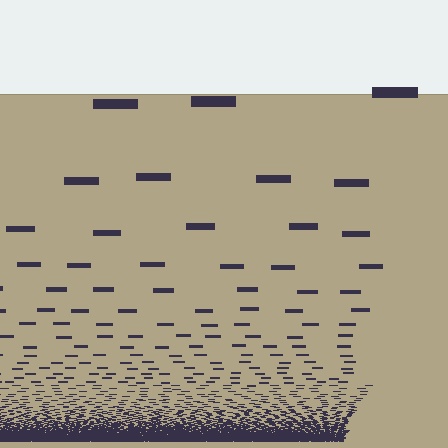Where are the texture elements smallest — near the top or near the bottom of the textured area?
Near the bottom.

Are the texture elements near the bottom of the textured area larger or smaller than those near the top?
Smaller. The gradient is inverted — elements near the bottom are smaller and denser.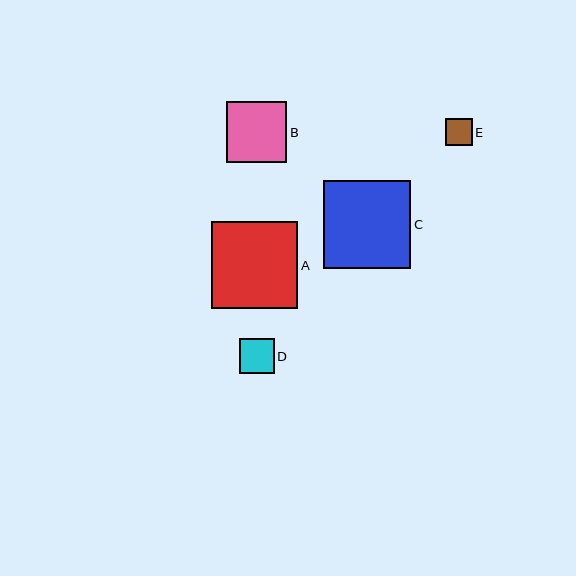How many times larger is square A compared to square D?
Square A is approximately 2.5 times the size of square D.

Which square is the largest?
Square C is the largest with a size of approximately 87 pixels.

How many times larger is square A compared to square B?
Square A is approximately 1.4 times the size of square B.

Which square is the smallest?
Square E is the smallest with a size of approximately 27 pixels.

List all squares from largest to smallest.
From largest to smallest: C, A, B, D, E.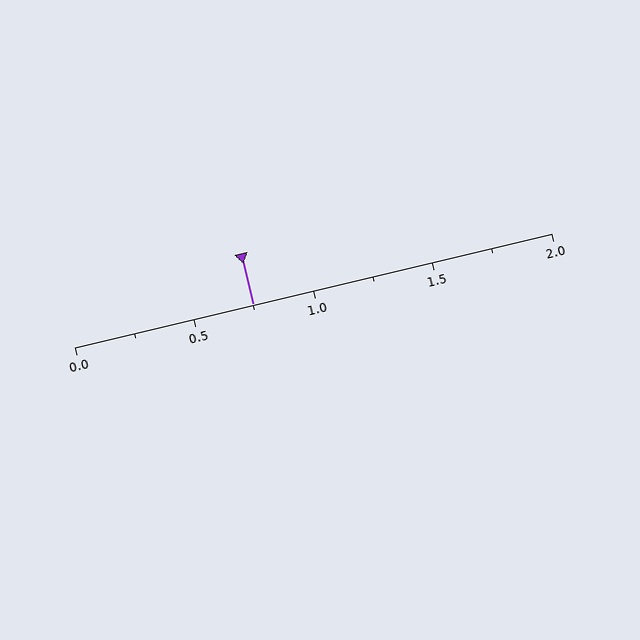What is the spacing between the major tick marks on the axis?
The major ticks are spaced 0.5 apart.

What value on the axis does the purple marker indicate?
The marker indicates approximately 0.75.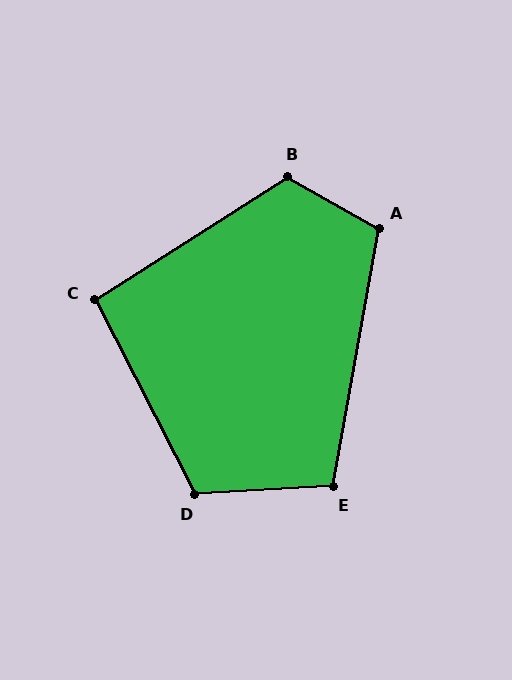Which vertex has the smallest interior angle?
C, at approximately 95 degrees.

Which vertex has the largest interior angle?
B, at approximately 118 degrees.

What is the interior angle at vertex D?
Approximately 114 degrees (obtuse).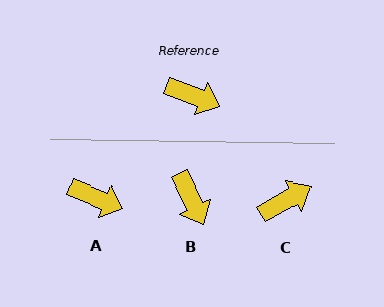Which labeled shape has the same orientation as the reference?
A.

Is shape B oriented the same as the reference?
No, it is off by about 42 degrees.